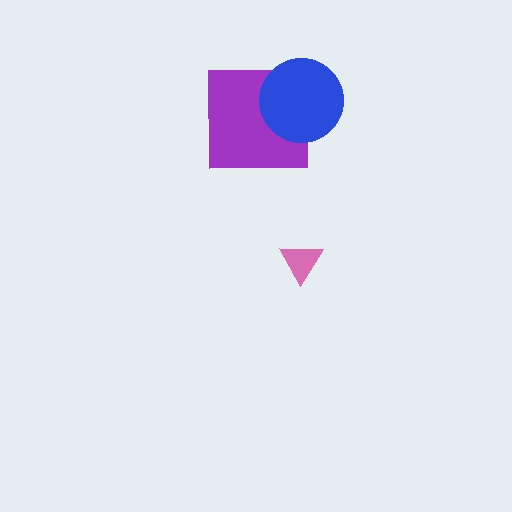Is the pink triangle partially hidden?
No, no other shape covers it.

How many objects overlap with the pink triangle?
0 objects overlap with the pink triangle.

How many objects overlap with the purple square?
1 object overlaps with the purple square.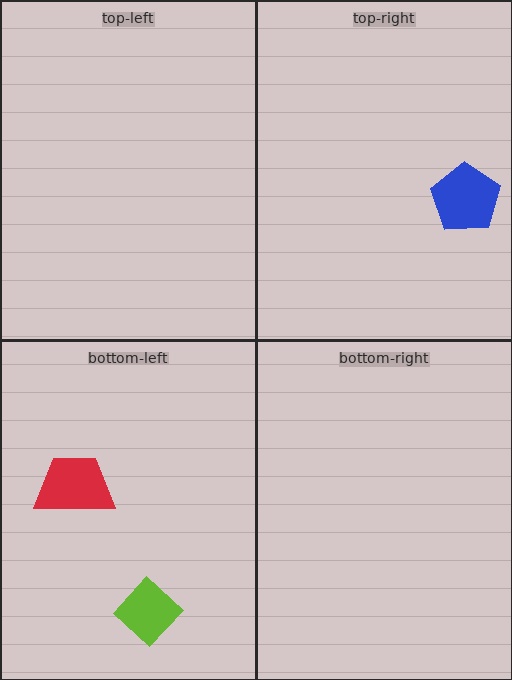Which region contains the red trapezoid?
The bottom-left region.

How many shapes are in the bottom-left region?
2.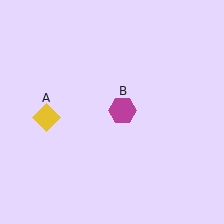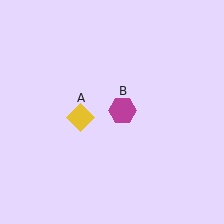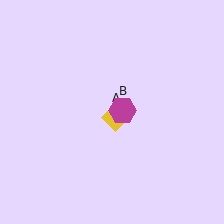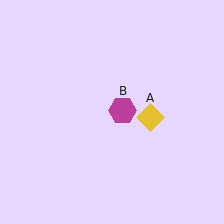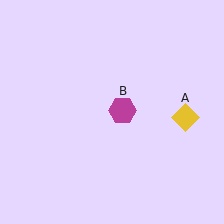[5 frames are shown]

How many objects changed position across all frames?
1 object changed position: yellow diamond (object A).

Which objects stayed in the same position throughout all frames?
Magenta hexagon (object B) remained stationary.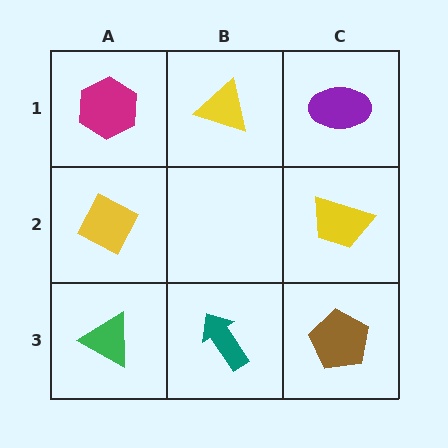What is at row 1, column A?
A magenta hexagon.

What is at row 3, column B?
A teal arrow.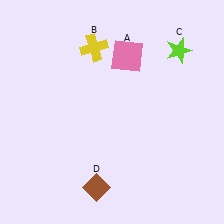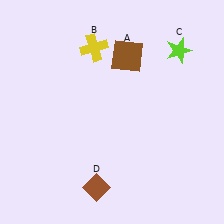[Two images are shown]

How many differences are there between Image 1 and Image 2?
There is 1 difference between the two images.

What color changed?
The square (A) changed from pink in Image 1 to brown in Image 2.